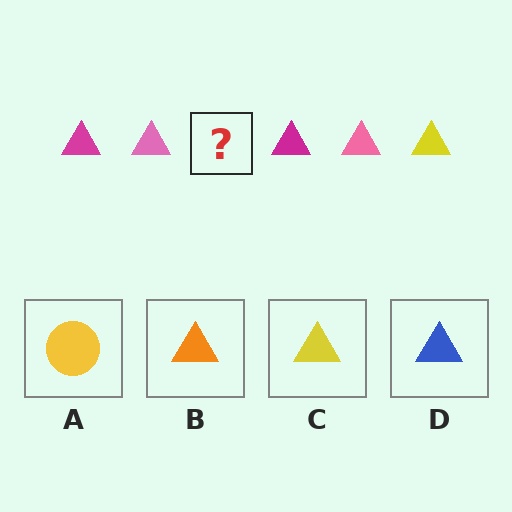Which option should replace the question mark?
Option C.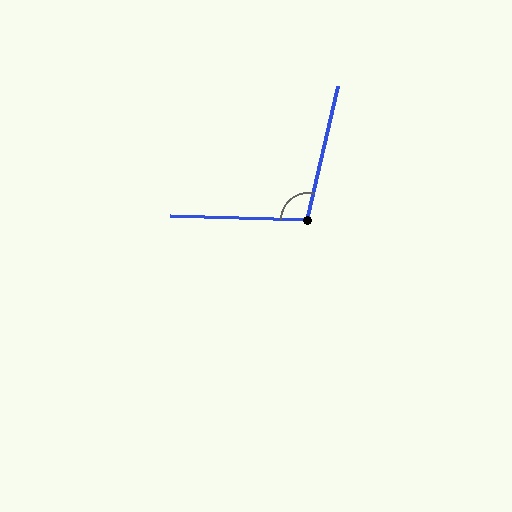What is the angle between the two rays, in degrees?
Approximately 101 degrees.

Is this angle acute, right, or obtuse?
It is obtuse.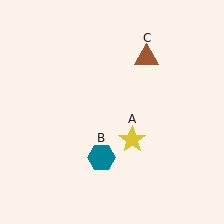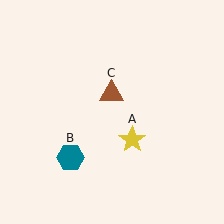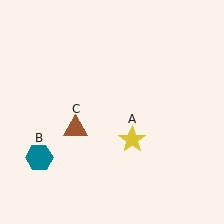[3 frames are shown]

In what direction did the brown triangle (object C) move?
The brown triangle (object C) moved down and to the left.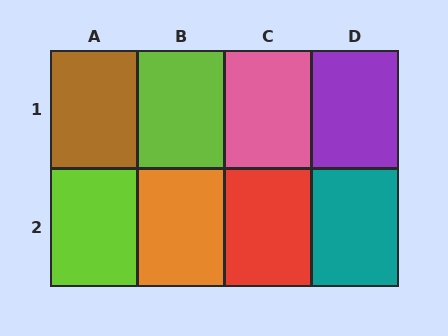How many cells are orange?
1 cell is orange.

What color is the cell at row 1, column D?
Purple.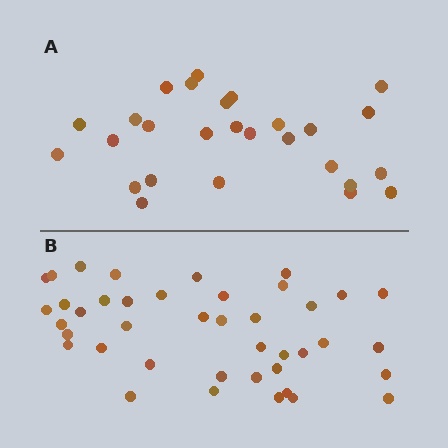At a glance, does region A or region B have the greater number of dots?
Region B (the bottom region) has more dots.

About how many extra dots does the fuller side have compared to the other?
Region B has approximately 15 more dots than region A.